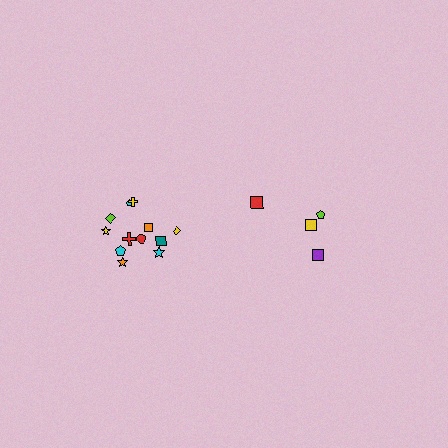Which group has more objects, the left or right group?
The left group.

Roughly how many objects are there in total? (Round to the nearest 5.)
Roughly 15 objects in total.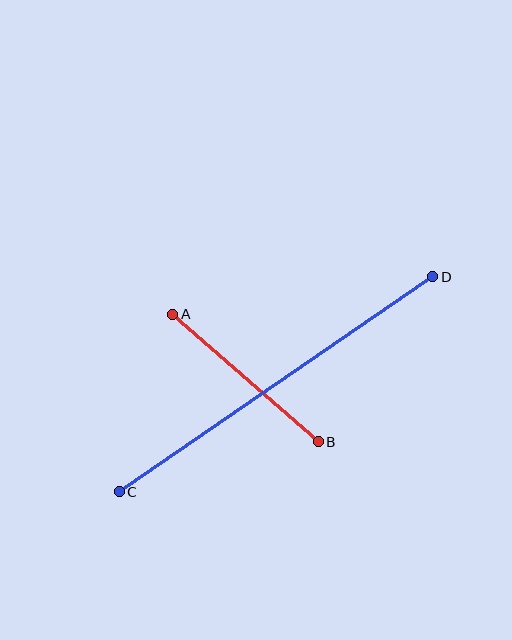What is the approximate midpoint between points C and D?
The midpoint is at approximately (276, 384) pixels.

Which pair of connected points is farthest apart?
Points C and D are farthest apart.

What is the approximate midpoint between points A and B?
The midpoint is at approximately (245, 378) pixels.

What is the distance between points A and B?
The distance is approximately 193 pixels.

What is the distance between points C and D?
The distance is approximately 380 pixels.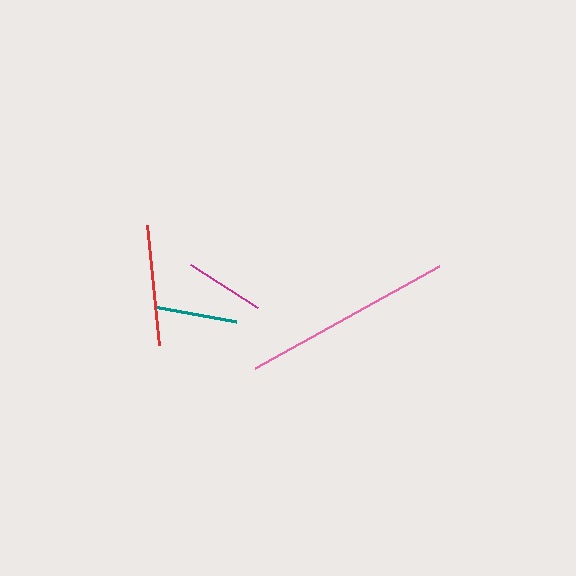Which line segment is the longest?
The pink line is the longest at approximately 211 pixels.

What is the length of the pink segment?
The pink segment is approximately 211 pixels long.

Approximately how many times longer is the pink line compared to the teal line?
The pink line is approximately 2.5 times the length of the teal line.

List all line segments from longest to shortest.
From longest to shortest: pink, red, teal, magenta.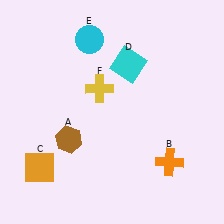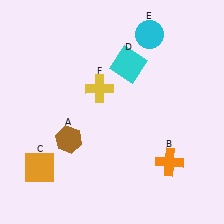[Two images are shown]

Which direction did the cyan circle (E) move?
The cyan circle (E) moved right.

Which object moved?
The cyan circle (E) moved right.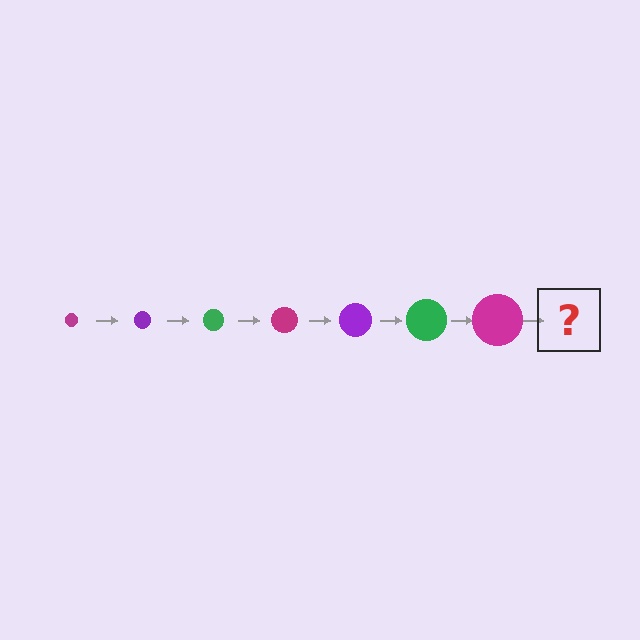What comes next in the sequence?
The next element should be a purple circle, larger than the previous one.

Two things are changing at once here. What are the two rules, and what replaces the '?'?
The two rules are that the circle grows larger each step and the color cycles through magenta, purple, and green. The '?' should be a purple circle, larger than the previous one.